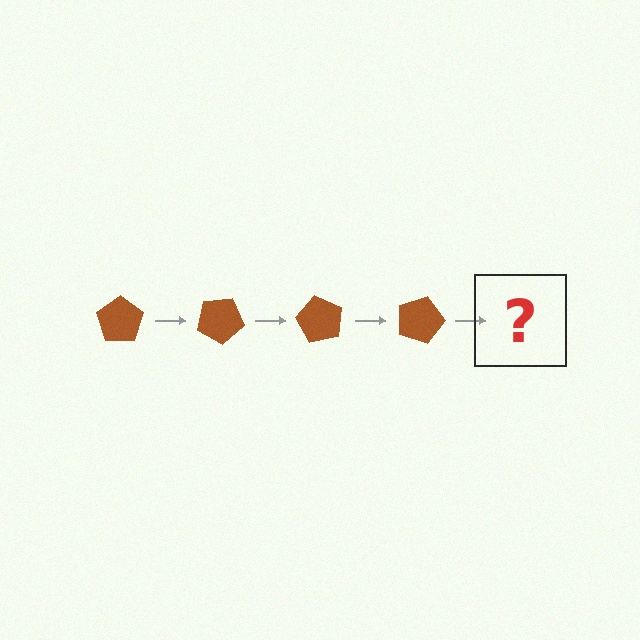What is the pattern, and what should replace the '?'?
The pattern is that the pentagon rotates 30 degrees each step. The '?' should be a brown pentagon rotated 120 degrees.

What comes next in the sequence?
The next element should be a brown pentagon rotated 120 degrees.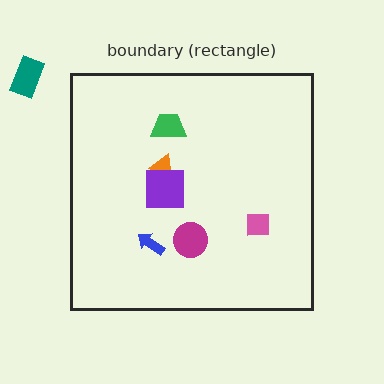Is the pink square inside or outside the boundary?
Inside.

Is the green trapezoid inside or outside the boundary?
Inside.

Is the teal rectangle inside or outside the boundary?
Outside.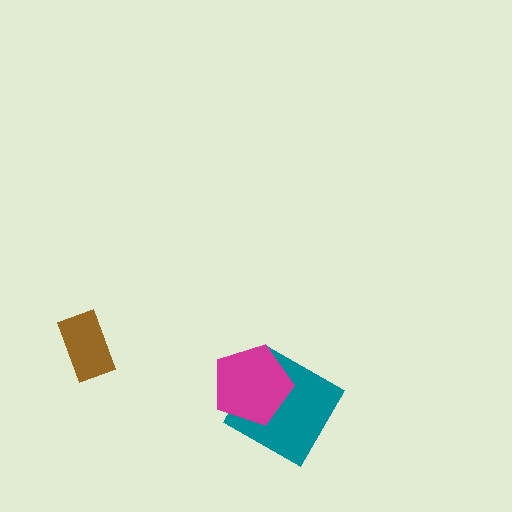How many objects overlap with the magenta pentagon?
1 object overlaps with the magenta pentagon.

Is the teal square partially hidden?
Yes, it is partially covered by another shape.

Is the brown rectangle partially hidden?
No, no other shape covers it.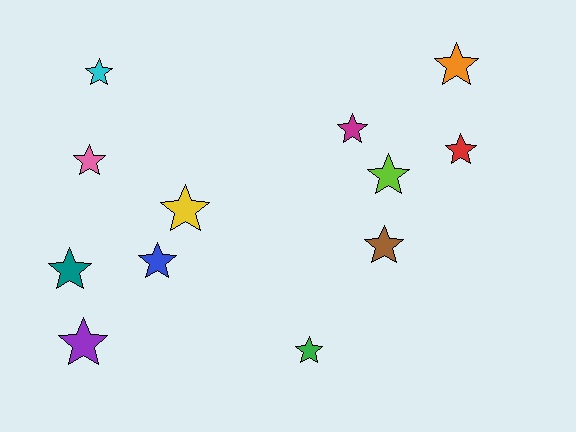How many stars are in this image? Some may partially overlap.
There are 12 stars.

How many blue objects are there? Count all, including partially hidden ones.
There is 1 blue object.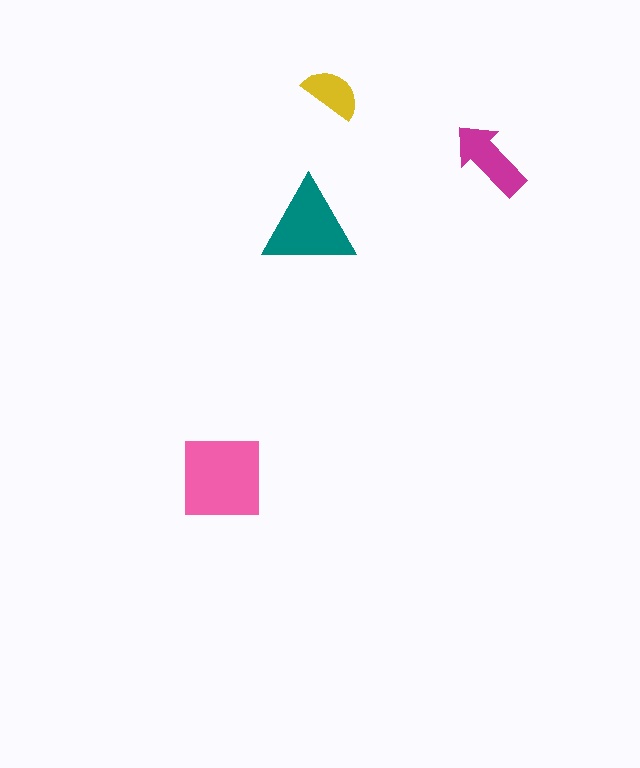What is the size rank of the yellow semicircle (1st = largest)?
4th.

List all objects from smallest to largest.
The yellow semicircle, the magenta arrow, the teal triangle, the pink square.